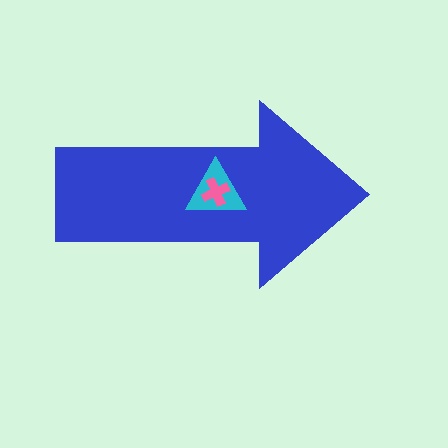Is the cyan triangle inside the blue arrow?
Yes.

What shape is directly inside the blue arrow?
The cyan triangle.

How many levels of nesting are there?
3.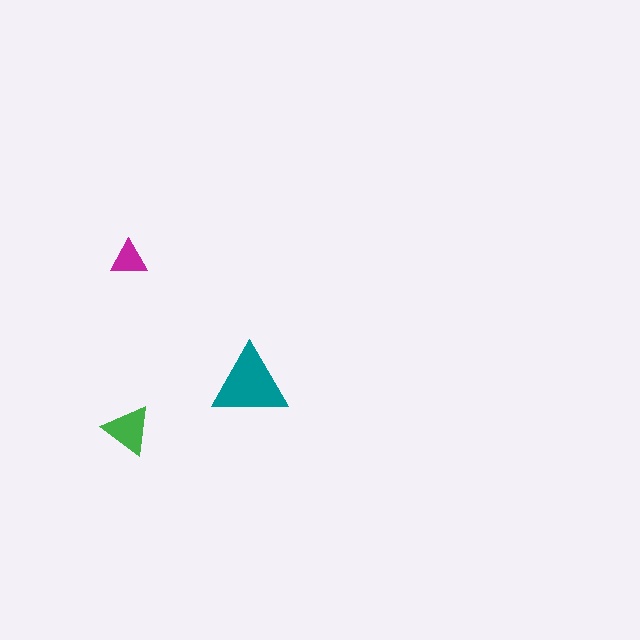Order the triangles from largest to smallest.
the teal one, the green one, the magenta one.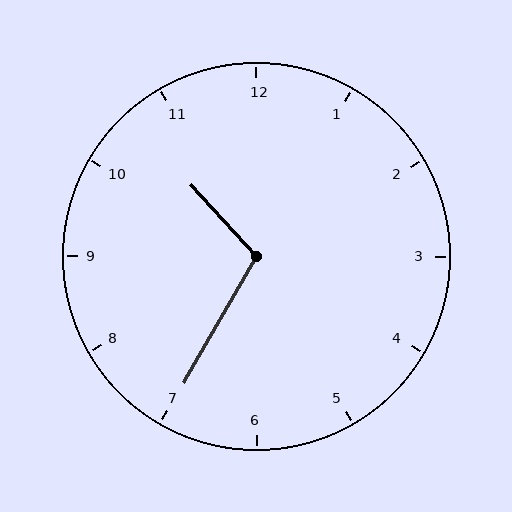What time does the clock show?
10:35.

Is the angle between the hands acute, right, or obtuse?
It is obtuse.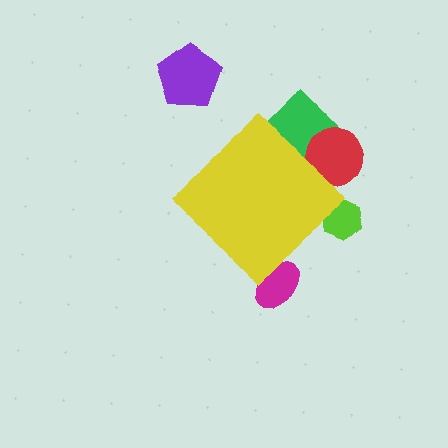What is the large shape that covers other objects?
A yellow diamond.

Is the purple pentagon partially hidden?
No, the purple pentagon is fully visible.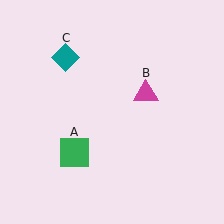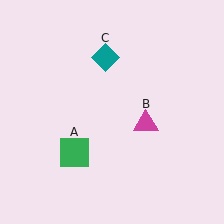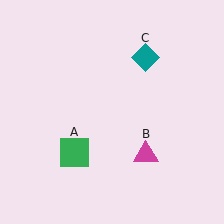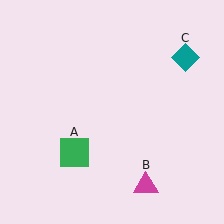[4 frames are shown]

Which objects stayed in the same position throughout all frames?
Green square (object A) remained stationary.